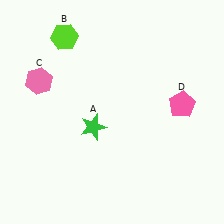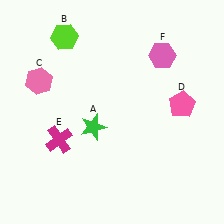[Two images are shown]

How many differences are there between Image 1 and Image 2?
There are 2 differences between the two images.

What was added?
A magenta cross (E), a pink hexagon (F) were added in Image 2.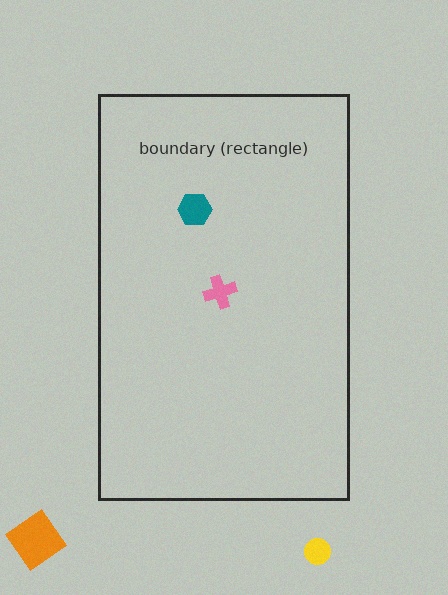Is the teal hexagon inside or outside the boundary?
Inside.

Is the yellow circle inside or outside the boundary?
Outside.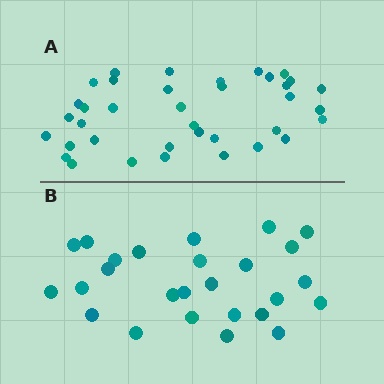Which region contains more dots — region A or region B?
Region A (the top region) has more dots.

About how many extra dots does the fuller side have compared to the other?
Region A has roughly 12 or so more dots than region B.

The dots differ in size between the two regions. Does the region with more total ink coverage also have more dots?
No. Region B has more total ink coverage because its dots are larger, but region A actually contains more individual dots. Total area can be misleading — the number of items is what matters here.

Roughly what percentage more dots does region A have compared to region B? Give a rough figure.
About 40% more.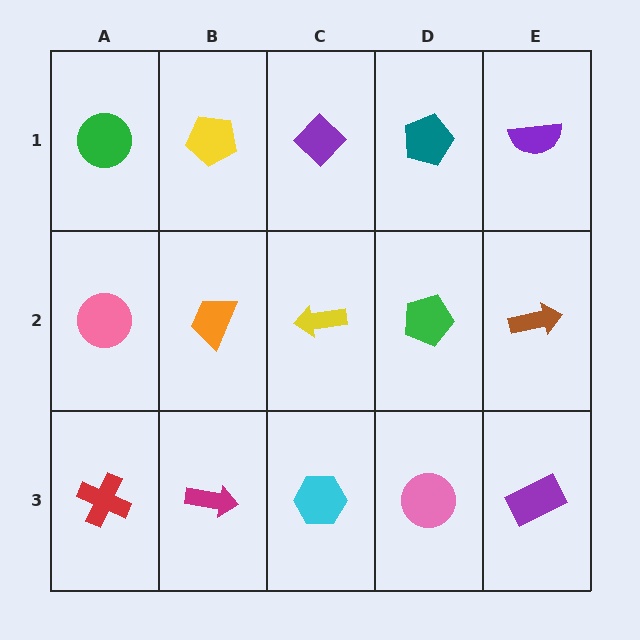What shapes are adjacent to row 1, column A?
A pink circle (row 2, column A), a yellow pentagon (row 1, column B).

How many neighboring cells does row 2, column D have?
4.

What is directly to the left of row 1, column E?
A teal pentagon.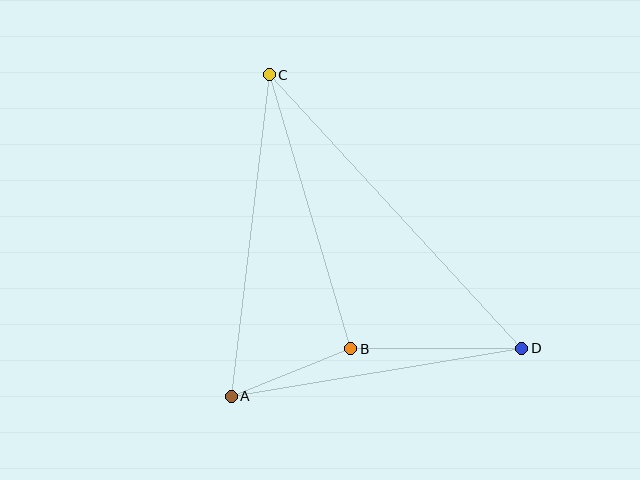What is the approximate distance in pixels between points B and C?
The distance between B and C is approximately 286 pixels.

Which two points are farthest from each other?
Points C and D are farthest from each other.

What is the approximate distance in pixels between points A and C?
The distance between A and C is approximately 324 pixels.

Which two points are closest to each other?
Points A and B are closest to each other.